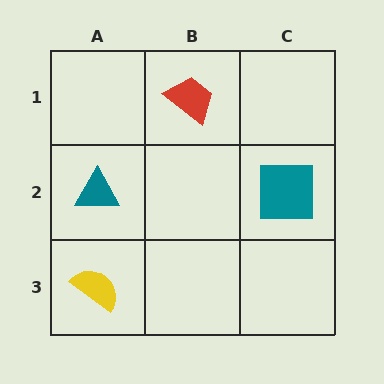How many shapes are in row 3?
1 shape.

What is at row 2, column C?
A teal square.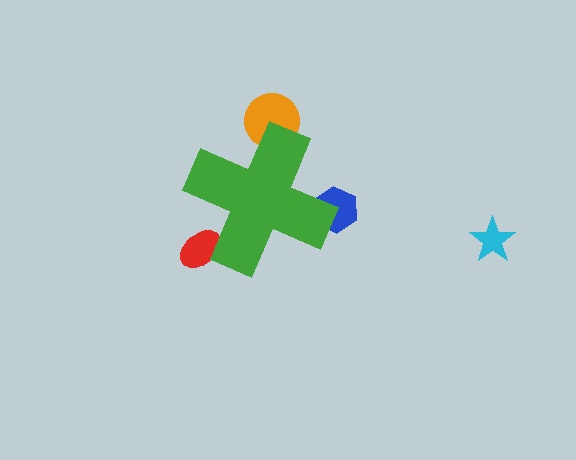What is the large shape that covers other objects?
A green cross.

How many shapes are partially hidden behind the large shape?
3 shapes are partially hidden.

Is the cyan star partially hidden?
No, the cyan star is fully visible.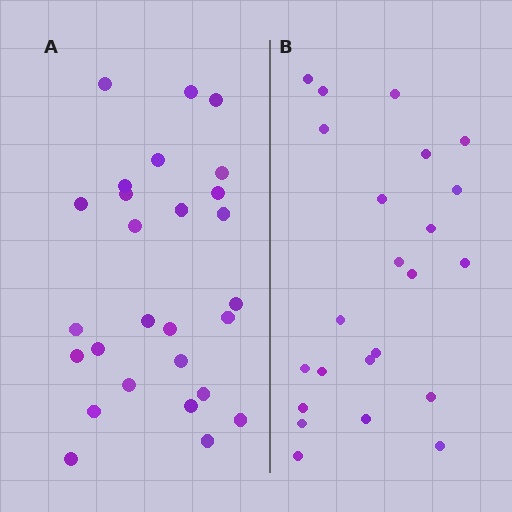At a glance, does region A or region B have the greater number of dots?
Region A (the left region) has more dots.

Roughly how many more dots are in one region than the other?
Region A has about 4 more dots than region B.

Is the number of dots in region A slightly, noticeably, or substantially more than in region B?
Region A has only slightly more — the two regions are fairly close. The ratio is roughly 1.2 to 1.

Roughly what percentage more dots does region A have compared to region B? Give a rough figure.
About 15% more.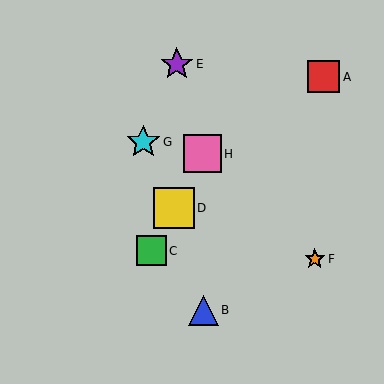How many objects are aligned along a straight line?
3 objects (C, D, H) are aligned along a straight line.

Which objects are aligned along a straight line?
Objects C, D, H are aligned along a straight line.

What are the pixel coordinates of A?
Object A is at (324, 77).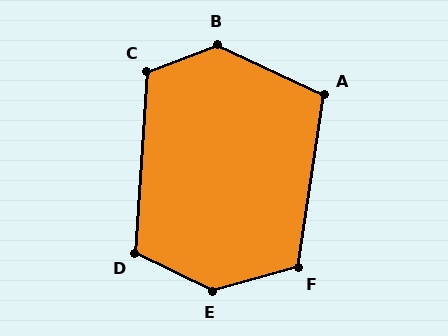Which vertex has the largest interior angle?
E, at approximately 138 degrees.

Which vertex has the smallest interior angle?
A, at approximately 107 degrees.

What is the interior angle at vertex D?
Approximately 112 degrees (obtuse).